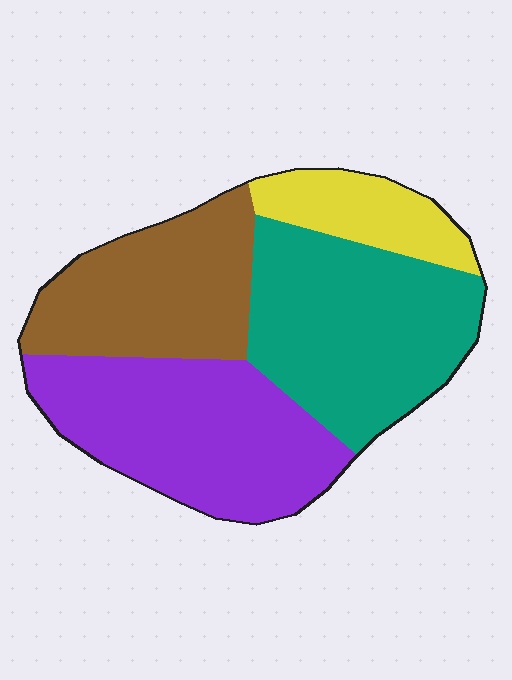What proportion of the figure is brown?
Brown covers 24% of the figure.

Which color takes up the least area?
Yellow, at roughly 10%.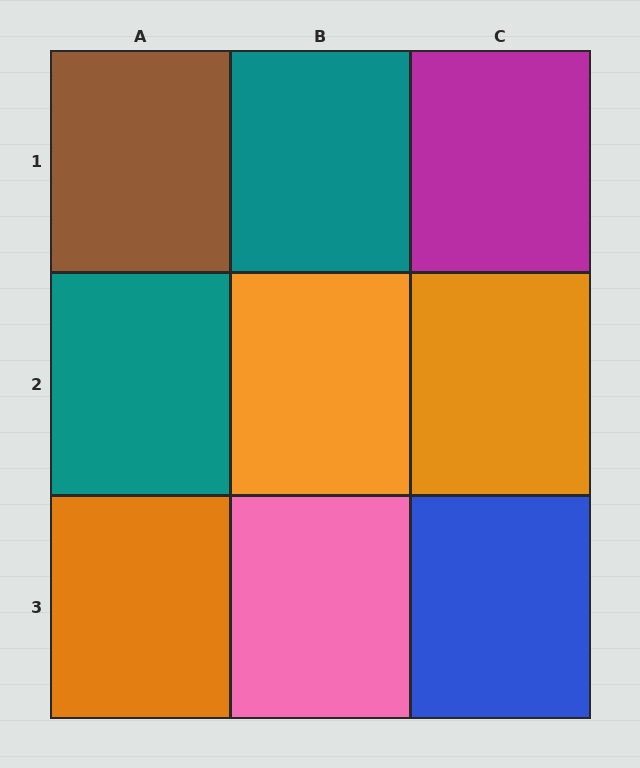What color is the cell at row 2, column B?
Orange.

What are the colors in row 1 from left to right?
Brown, teal, magenta.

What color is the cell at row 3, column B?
Pink.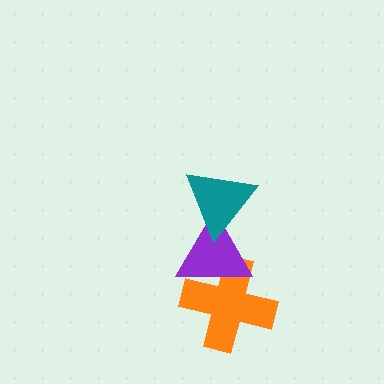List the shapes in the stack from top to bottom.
From top to bottom: the teal triangle, the purple triangle, the orange cross.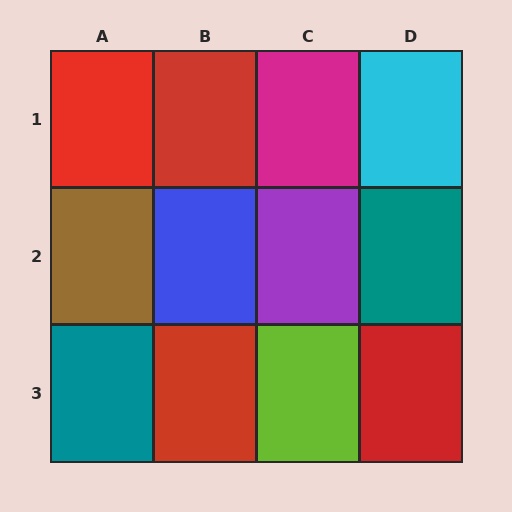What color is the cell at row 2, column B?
Blue.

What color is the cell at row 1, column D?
Cyan.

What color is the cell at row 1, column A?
Red.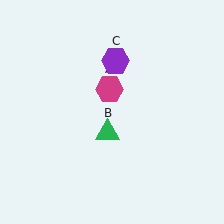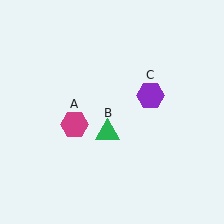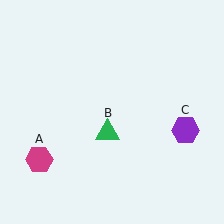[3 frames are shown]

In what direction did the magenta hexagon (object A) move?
The magenta hexagon (object A) moved down and to the left.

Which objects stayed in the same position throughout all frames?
Green triangle (object B) remained stationary.